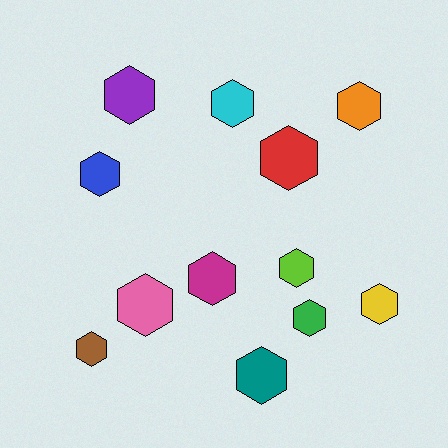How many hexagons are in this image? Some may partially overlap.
There are 12 hexagons.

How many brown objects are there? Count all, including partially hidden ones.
There is 1 brown object.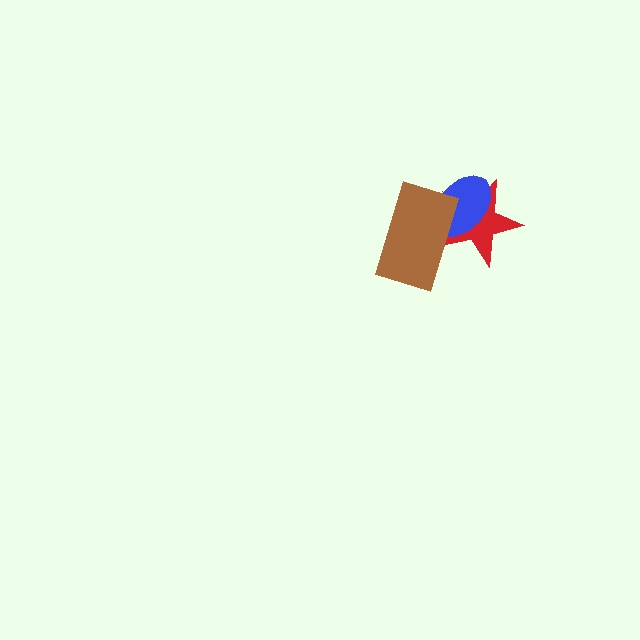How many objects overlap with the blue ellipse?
2 objects overlap with the blue ellipse.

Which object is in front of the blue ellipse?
The brown rectangle is in front of the blue ellipse.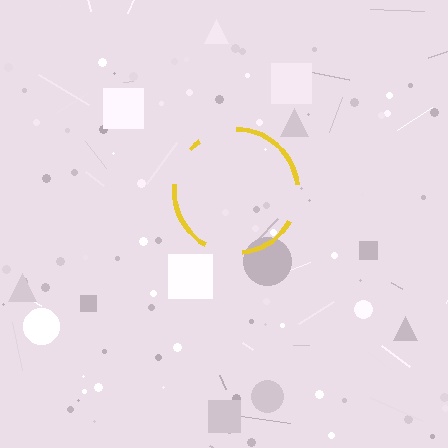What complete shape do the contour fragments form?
The contour fragments form a circle.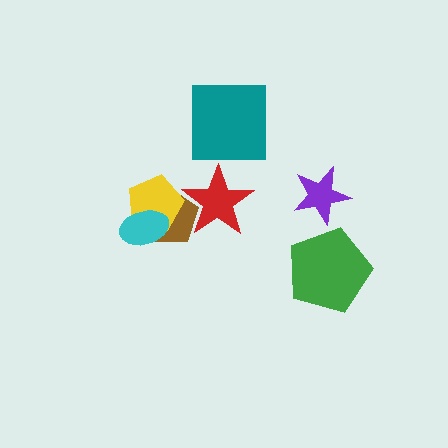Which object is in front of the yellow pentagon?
The cyan ellipse is in front of the yellow pentagon.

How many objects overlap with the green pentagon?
0 objects overlap with the green pentagon.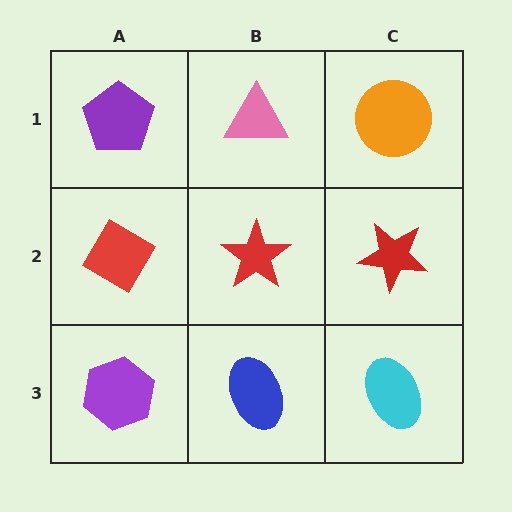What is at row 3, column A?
A purple hexagon.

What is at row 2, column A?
A red diamond.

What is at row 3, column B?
A blue ellipse.